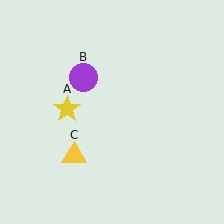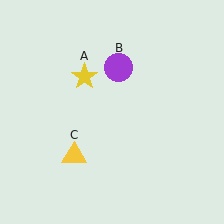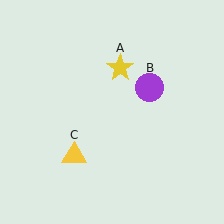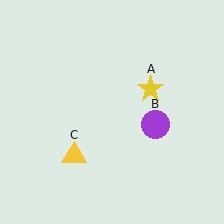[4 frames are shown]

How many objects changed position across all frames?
2 objects changed position: yellow star (object A), purple circle (object B).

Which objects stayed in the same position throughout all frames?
Yellow triangle (object C) remained stationary.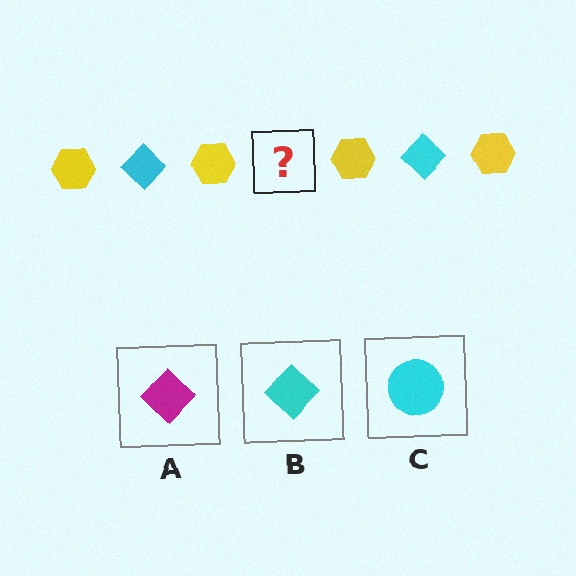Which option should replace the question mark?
Option B.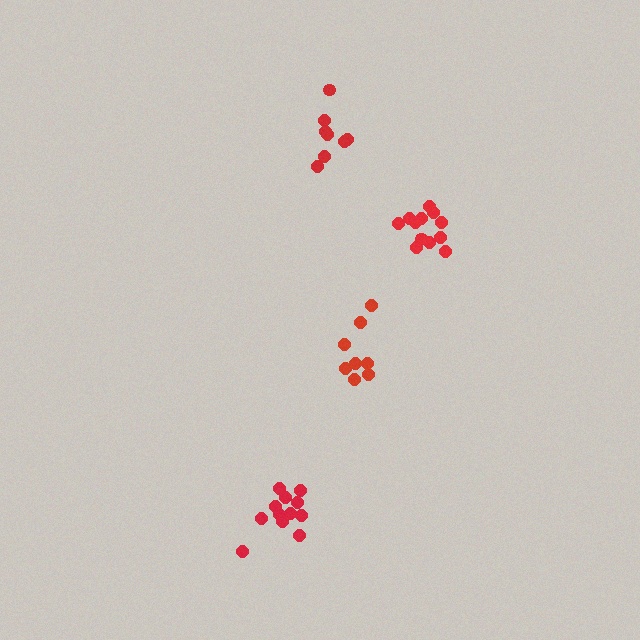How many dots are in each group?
Group 1: 12 dots, Group 2: 8 dots, Group 3: 8 dots, Group 4: 12 dots (40 total).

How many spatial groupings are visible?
There are 4 spatial groupings.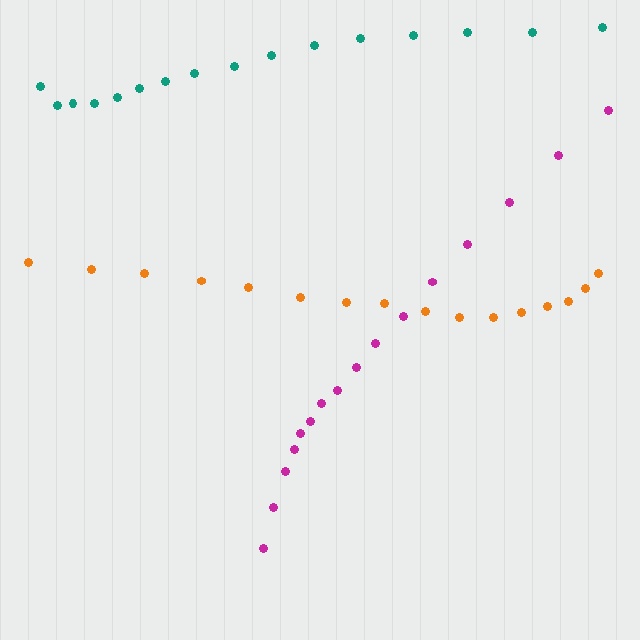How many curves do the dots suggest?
There are 3 distinct paths.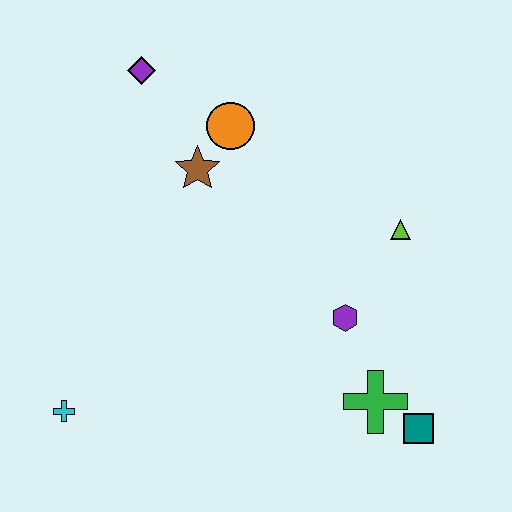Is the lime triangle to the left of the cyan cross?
No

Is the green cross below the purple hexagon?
Yes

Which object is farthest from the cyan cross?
The lime triangle is farthest from the cyan cross.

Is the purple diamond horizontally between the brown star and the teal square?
No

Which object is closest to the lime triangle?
The purple hexagon is closest to the lime triangle.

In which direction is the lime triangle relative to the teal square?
The lime triangle is above the teal square.